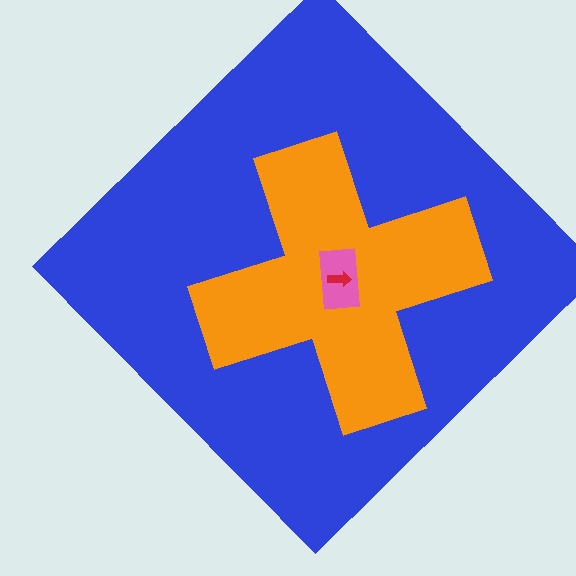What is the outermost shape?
The blue diamond.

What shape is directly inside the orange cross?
The pink rectangle.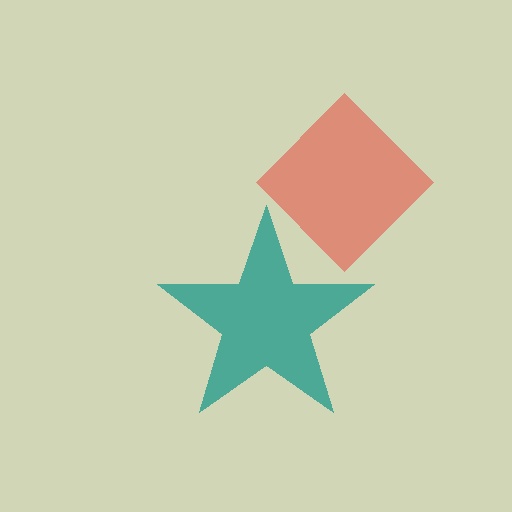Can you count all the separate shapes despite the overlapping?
Yes, there are 2 separate shapes.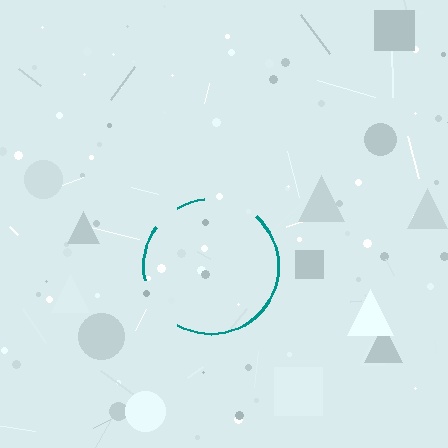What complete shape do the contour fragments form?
The contour fragments form a circle.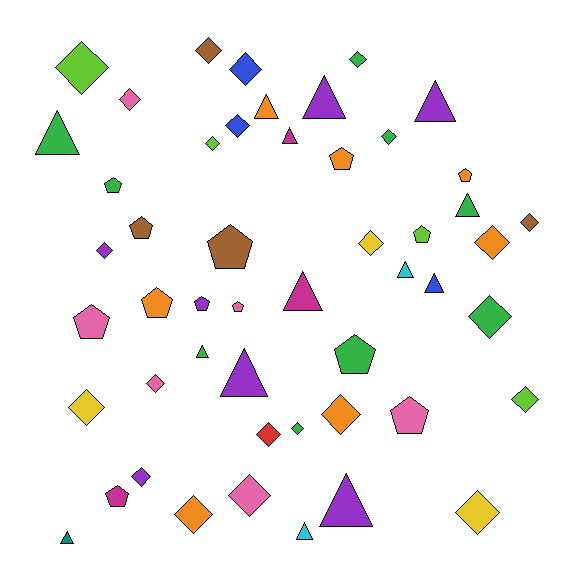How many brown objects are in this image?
There are 4 brown objects.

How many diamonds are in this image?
There are 23 diamonds.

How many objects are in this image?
There are 50 objects.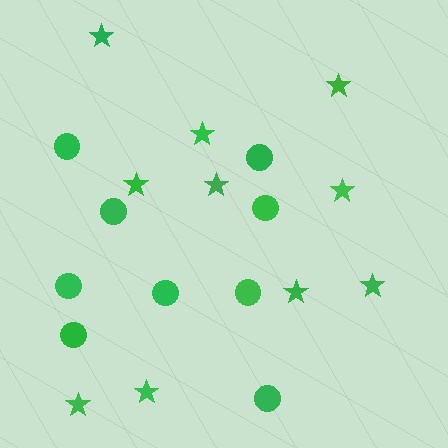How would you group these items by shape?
There are 2 groups: one group of circles (9) and one group of stars (10).